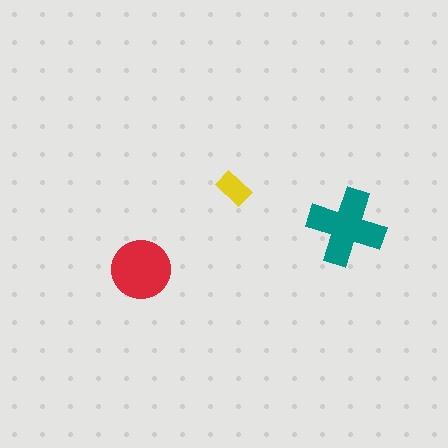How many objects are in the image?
There are 3 objects in the image.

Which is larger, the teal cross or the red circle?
The teal cross.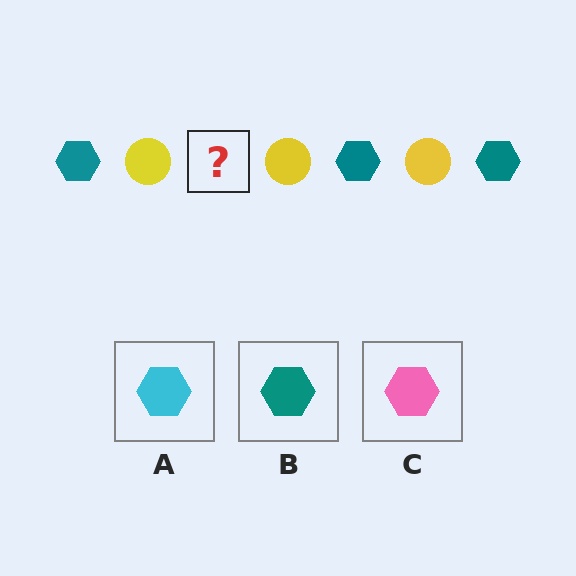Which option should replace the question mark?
Option B.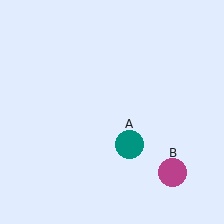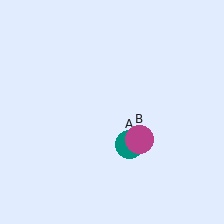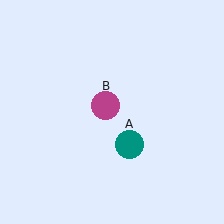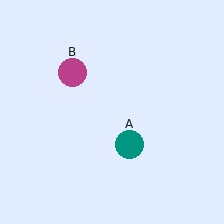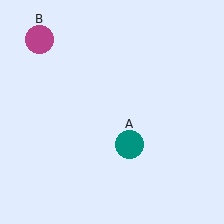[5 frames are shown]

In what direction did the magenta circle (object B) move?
The magenta circle (object B) moved up and to the left.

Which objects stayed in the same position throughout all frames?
Teal circle (object A) remained stationary.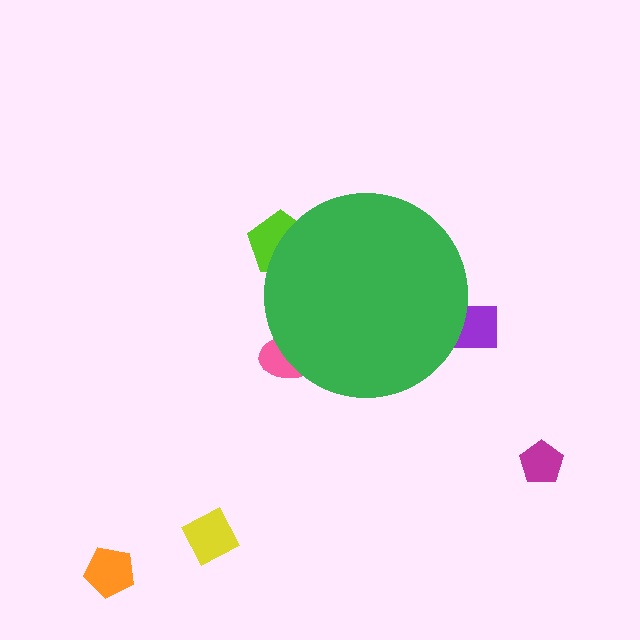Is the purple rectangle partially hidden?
Yes, the purple rectangle is partially hidden behind the green circle.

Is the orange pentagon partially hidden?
No, the orange pentagon is fully visible.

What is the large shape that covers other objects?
A green circle.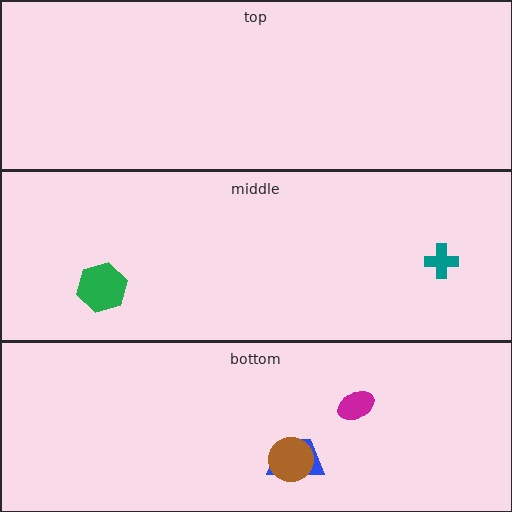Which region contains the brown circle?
The bottom region.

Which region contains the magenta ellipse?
The bottom region.